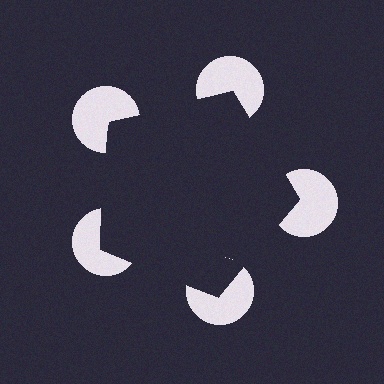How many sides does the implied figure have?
5 sides.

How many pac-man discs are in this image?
There are 5 — one at each vertex of the illusory pentagon.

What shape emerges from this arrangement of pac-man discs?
An illusory pentagon — its edges are inferred from the aligned wedge cuts in the pac-man discs, not physically drawn.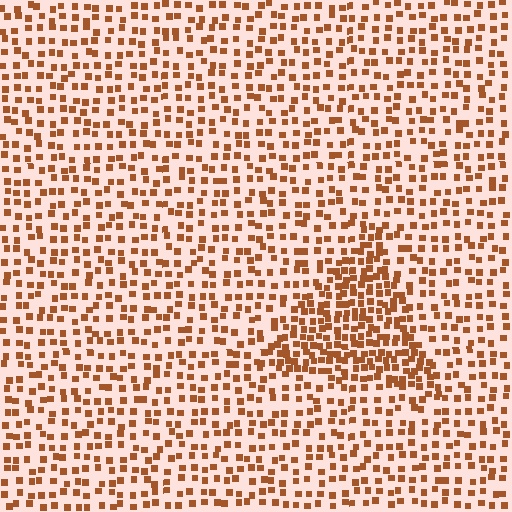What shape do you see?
I see a triangle.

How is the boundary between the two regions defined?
The boundary is defined by a change in element density (approximately 1.9x ratio). All elements are the same color, size, and shape.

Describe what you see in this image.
The image contains small brown elements arranged at two different densities. A triangle-shaped region is visible where the elements are more densely packed than the surrounding area.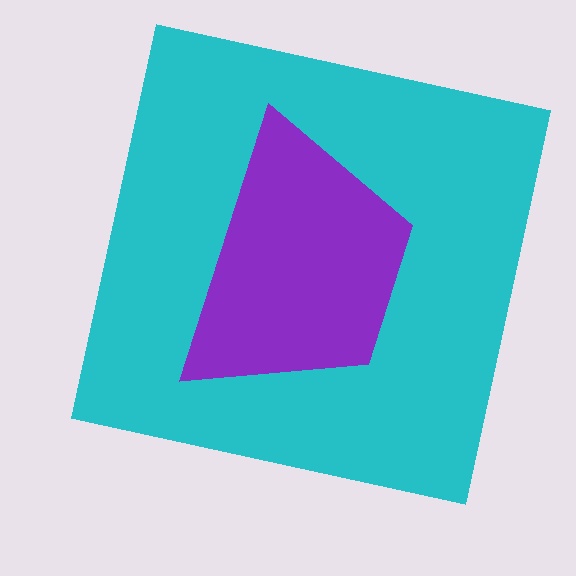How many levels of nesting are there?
2.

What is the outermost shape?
The cyan square.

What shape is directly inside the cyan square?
The purple trapezoid.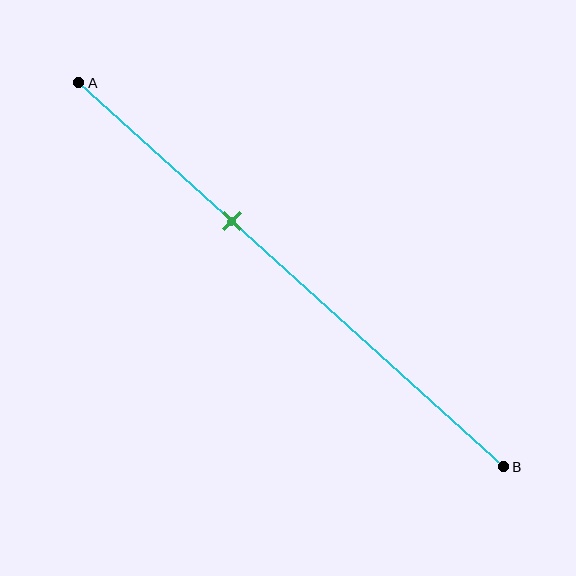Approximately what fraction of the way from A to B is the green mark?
The green mark is approximately 35% of the way from A to B.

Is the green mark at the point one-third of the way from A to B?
Yes, the mark is approximately at the one-third point.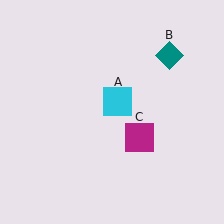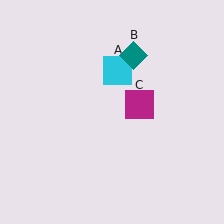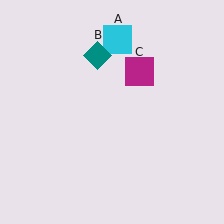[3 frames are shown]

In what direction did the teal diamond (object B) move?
The teal diamond (object B) moved left.